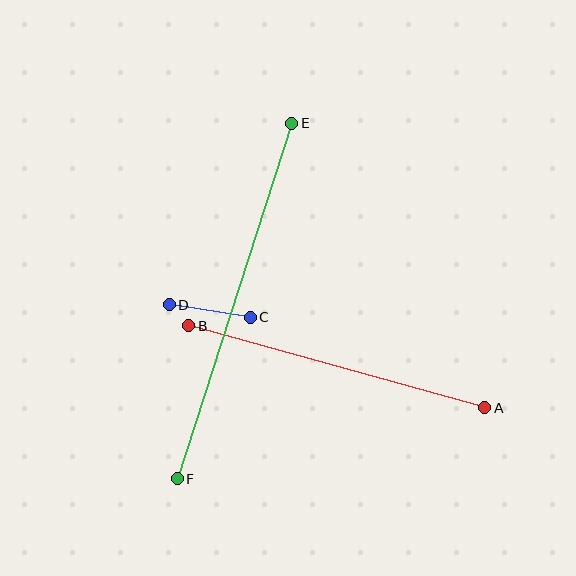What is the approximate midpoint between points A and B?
The midpoint is at approximately (337, 367) pixels.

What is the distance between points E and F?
The distance is approximately 373 pixels.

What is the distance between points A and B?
The distance is approximately 307 pixels.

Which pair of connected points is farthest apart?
Points E and F are farthest apart.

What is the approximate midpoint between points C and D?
The midpoint is at approximately (210, 311) pixels.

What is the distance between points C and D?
The distance is approximately 82 pixels.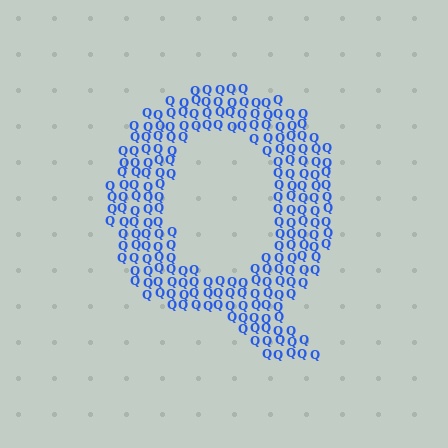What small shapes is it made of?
It is made of small letter Q's.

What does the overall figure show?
The overall figure shows the letter Q.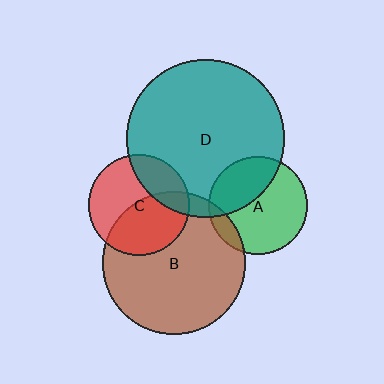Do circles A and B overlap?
Yes.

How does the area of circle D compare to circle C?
Approximately 2.5 times.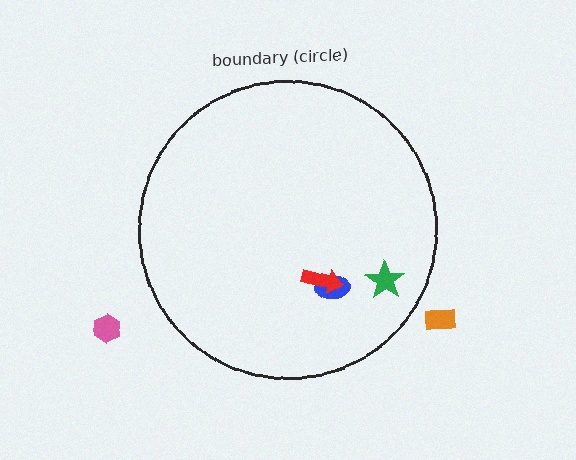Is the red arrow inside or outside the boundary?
Inside.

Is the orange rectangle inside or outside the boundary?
Outside.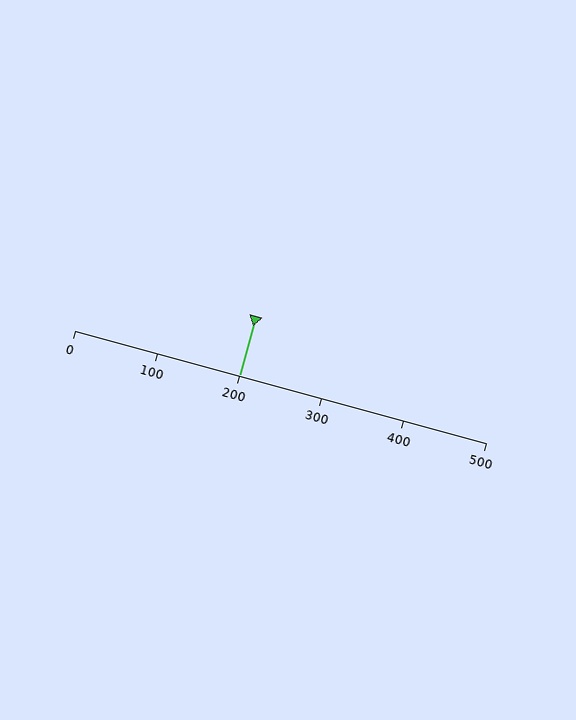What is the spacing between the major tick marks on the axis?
The major ticks are spaced 100 apart.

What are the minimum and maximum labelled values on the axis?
The axis runs from 0 to 500.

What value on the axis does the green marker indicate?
The marker indicates approximately 200.